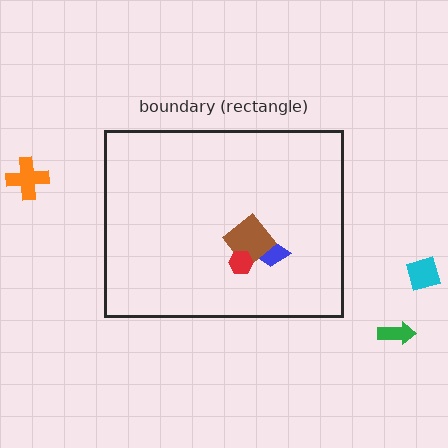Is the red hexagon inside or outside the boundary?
Inside.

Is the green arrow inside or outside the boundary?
Outside.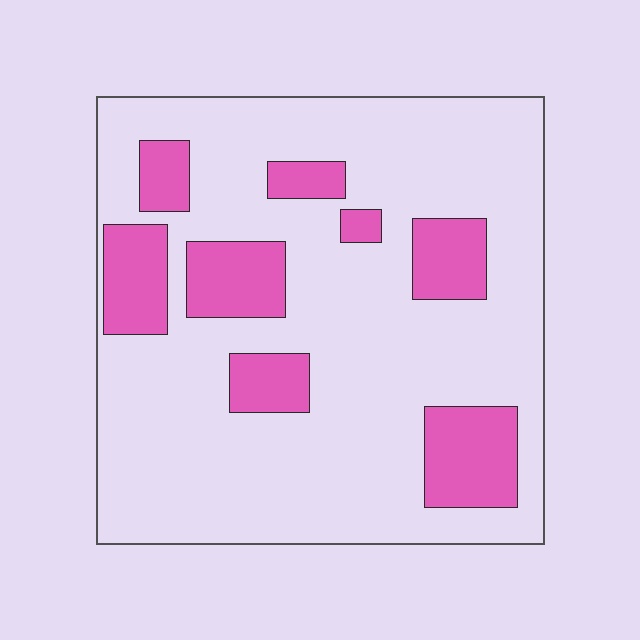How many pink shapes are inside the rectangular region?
8.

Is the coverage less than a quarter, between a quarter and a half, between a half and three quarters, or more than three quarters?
Less than a quarter.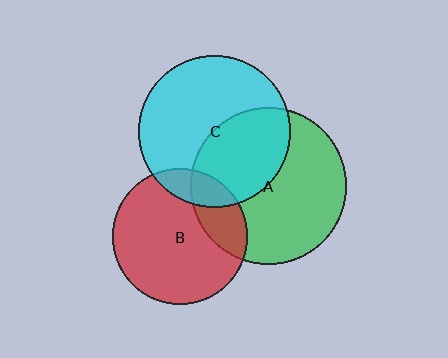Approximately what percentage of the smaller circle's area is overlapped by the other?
Approximately 40%.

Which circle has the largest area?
Circle A (green).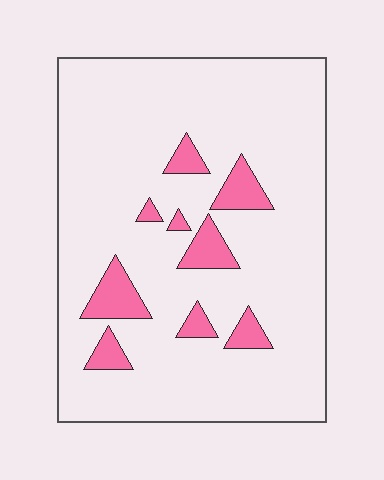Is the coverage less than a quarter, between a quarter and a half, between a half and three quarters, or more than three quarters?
Less than a quarter.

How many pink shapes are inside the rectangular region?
9.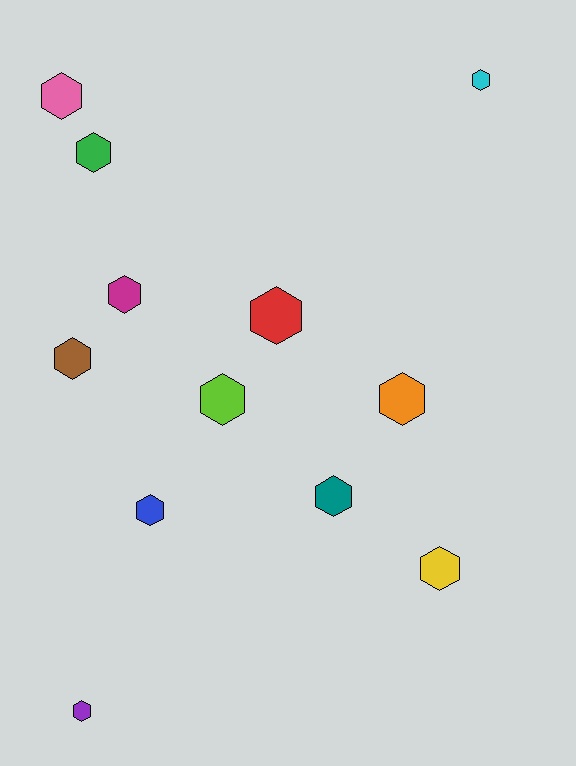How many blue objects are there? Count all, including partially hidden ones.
There is 1 blue object.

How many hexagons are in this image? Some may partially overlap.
There are 12 hexagons.